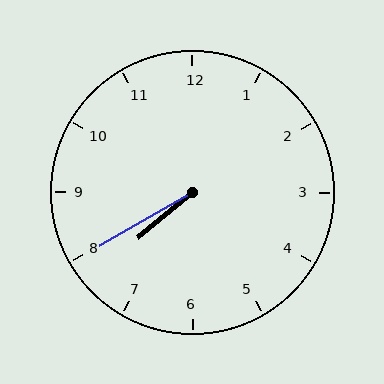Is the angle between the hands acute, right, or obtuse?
It is acute.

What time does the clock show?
7:40.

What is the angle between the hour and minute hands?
Approximately 10 degrees.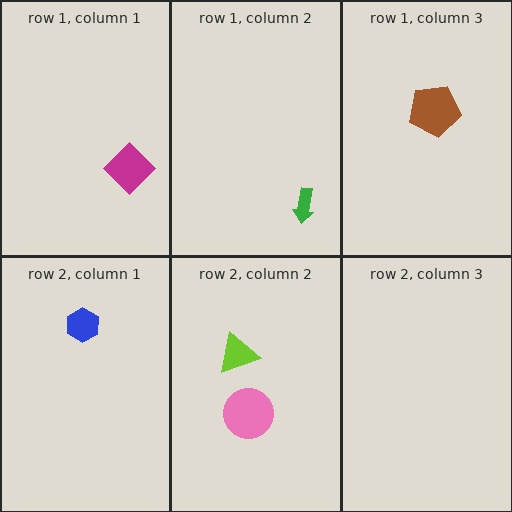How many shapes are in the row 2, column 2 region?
2.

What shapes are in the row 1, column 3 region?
The brown pentagon.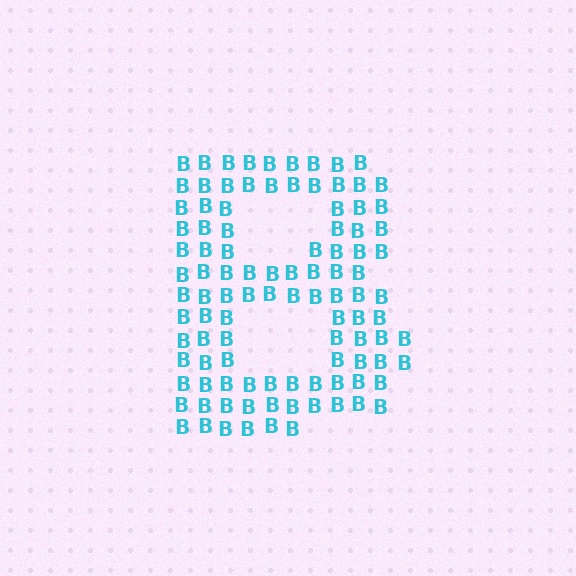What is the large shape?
The large shape is the letter B.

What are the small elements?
The small elements are letter B's.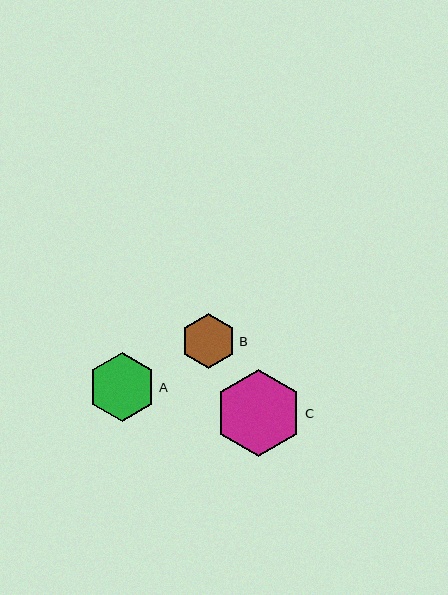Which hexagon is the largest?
Hexagon C is the largest with a size of approximately 88 pixels.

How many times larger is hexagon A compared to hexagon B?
Hexagon A is approximately 1.2 times the size of hexagon B.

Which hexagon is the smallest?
Hexagon B is the smallest with a size of approximately 56 pixels.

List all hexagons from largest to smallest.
From largest to smallest: C, A, B.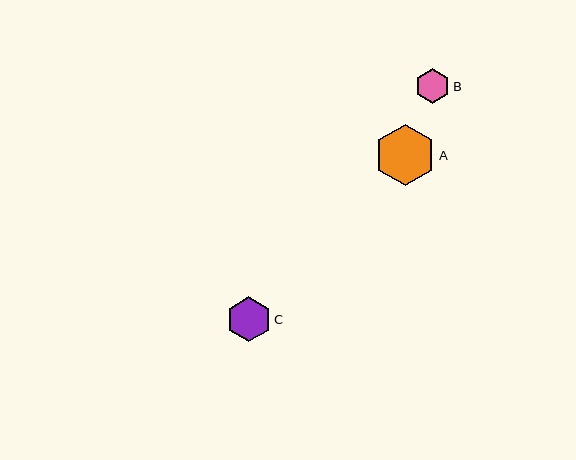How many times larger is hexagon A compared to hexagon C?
Hexagon A is approximately 1.4 times the size of hexagon C.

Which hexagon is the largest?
Hexagon A is the largest with a size of approximately 61 pixels.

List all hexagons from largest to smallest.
From largest to smallest: A, C, B.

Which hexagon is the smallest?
Hexagon B is the smallest with a size of approximately 35 pixels.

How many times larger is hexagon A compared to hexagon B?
Hexagon A is approximately 1.8 times the size of hexagon B.